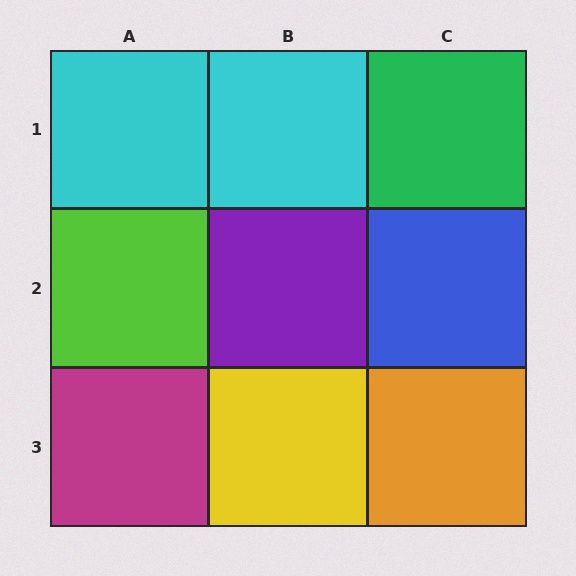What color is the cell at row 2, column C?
Blue.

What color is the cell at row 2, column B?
Purple.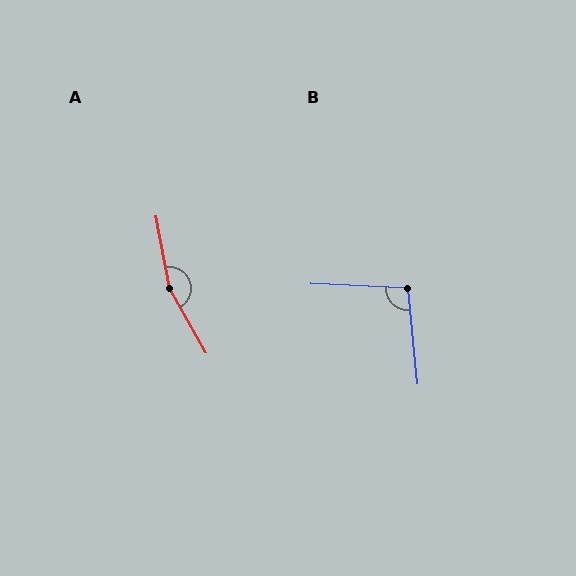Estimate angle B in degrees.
Approximately 99 degrees.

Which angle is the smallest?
B, at approximately 99 degrees.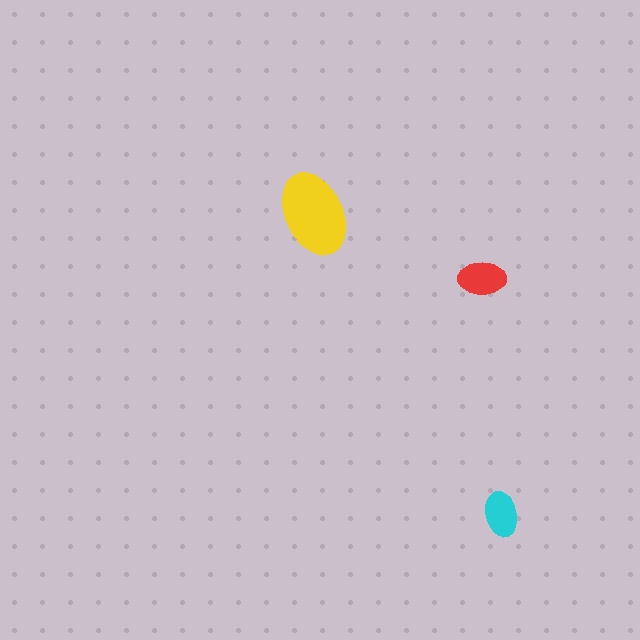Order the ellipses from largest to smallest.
the yellow one, the red one, the cyan one.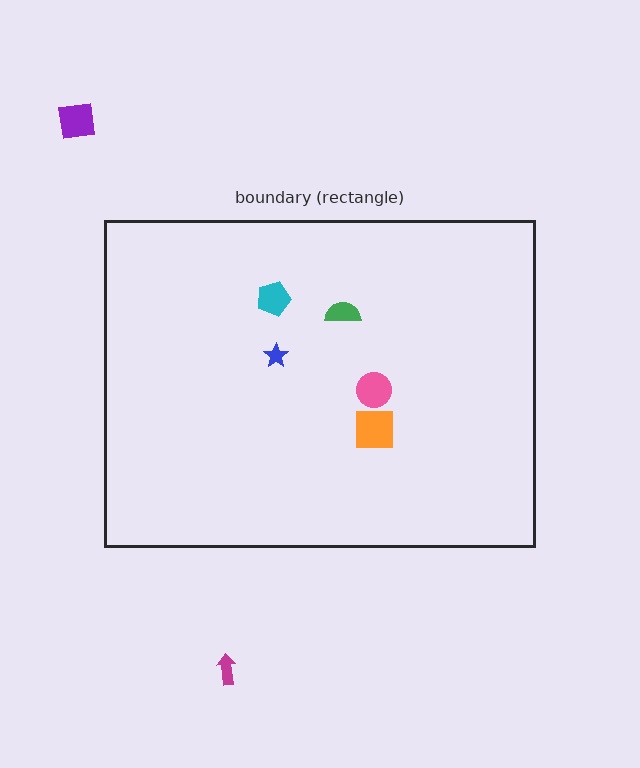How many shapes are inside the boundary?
5 inside, 2 outside.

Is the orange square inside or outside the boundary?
Inside.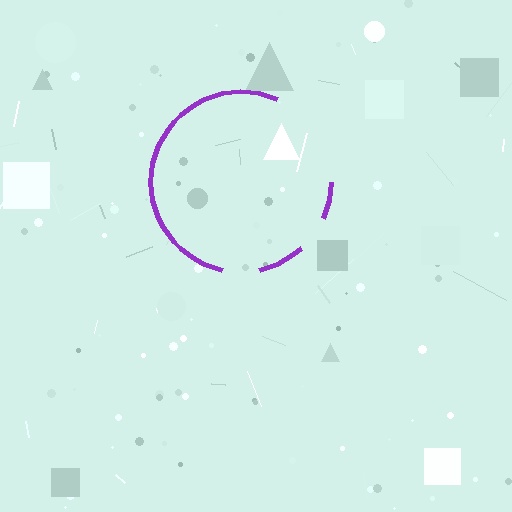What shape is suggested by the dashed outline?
The dashed outline suggests a circle.